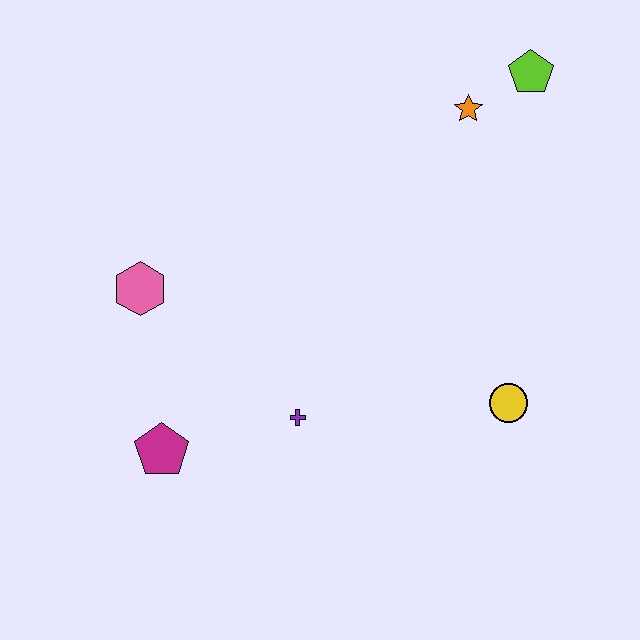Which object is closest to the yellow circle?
The purple cross is closest to the yellow circle.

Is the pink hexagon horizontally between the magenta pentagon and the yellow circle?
No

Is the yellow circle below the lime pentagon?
Yes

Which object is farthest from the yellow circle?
The pink hexagon is farthest from the yellow circle.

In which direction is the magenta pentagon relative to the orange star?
The magenta pentagon is below the orange star.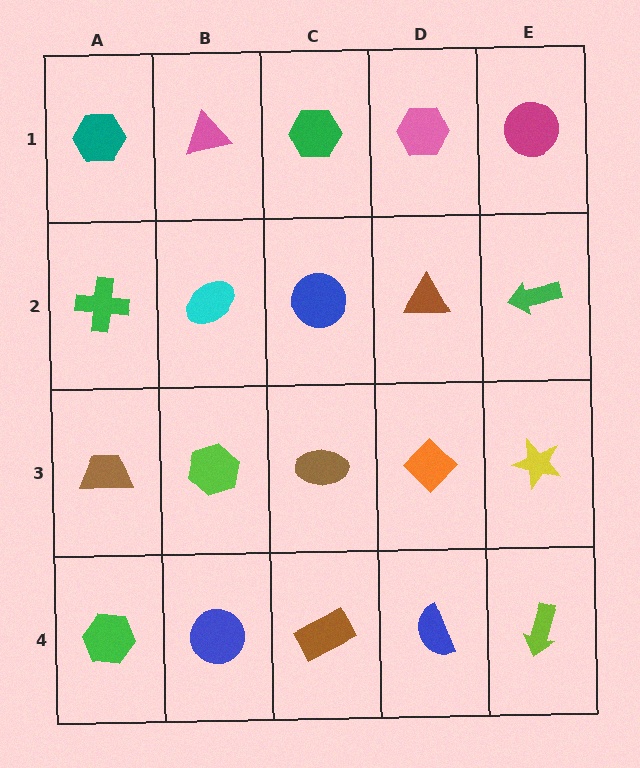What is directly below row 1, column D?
A brown triangle.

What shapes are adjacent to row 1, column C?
A blue circle (row 2, column C), a pink triangle (row 1, column B), a pink hexagon (row 1, column D).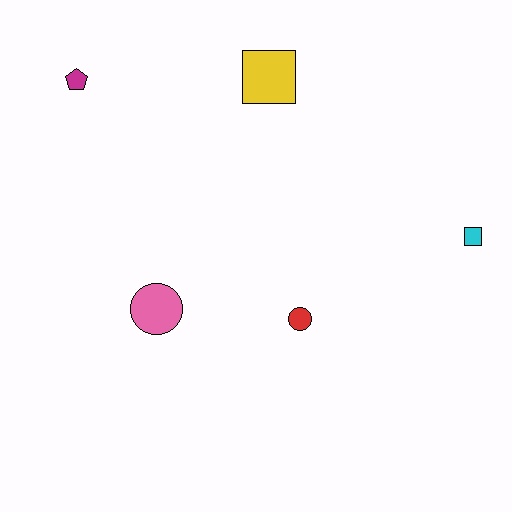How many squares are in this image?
There are 2 squares.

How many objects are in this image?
There are 5 objects.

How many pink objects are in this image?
There is 1 pink object.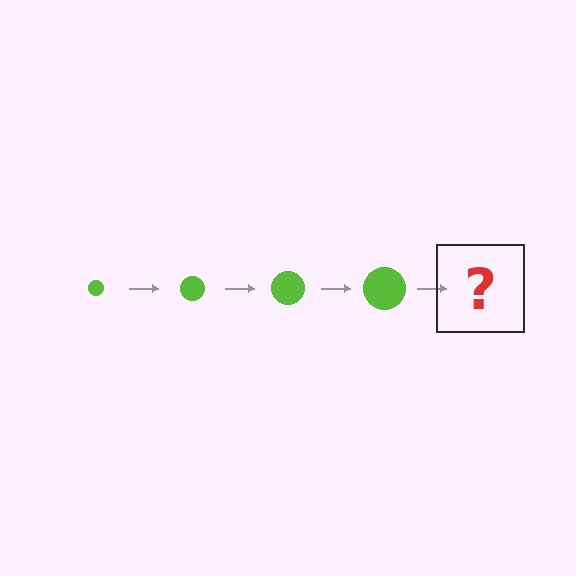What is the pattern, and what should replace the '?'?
The pattern is that the circle gets progressively larger each step. The '?' should be a lime circle, larger than the previous one.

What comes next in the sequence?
The next element should be a lime circle, larger than the previous one.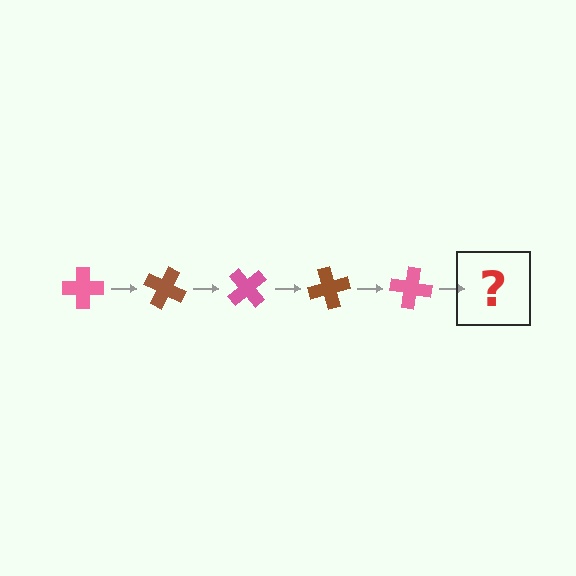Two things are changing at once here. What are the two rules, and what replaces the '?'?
The two rules are that it rotates 25 degrees each step and the color cycles through pink and brown. The '?' should be a brown cross, rotated 125 degrees from the start.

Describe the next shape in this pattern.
It should be a brown cross, rotated 125 degrees from the start.